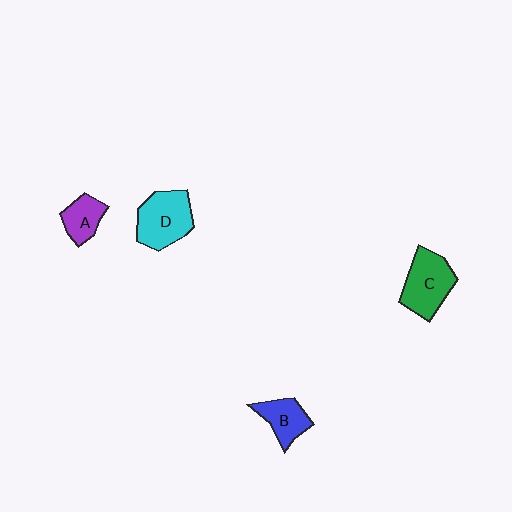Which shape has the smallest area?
Shape A (purple).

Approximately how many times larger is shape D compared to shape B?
Approximately 1.5 times.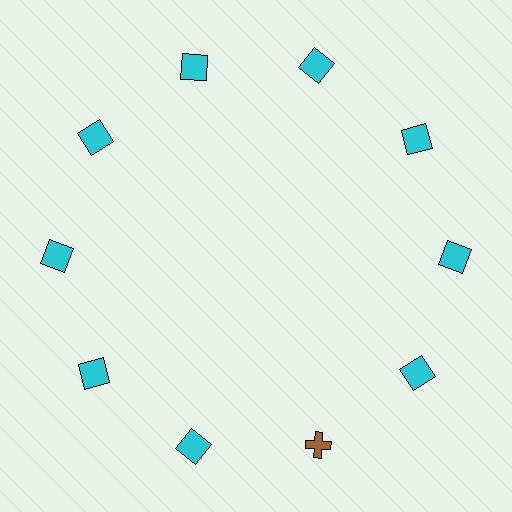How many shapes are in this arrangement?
There are 10 shapes arranged in a ring pattern.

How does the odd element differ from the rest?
It differs in both color (brown instead of cyan) and shape (cross instead of square).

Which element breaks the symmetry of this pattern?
The brown cross at roughly the 5 o'clock position breaks the symmetry. All other shapes are cyan squares.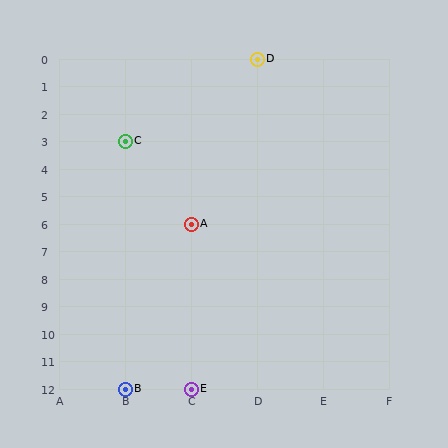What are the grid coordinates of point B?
Point B is at grid coordinates (B, 12).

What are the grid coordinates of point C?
Point C is at grid coordinates (B, 3).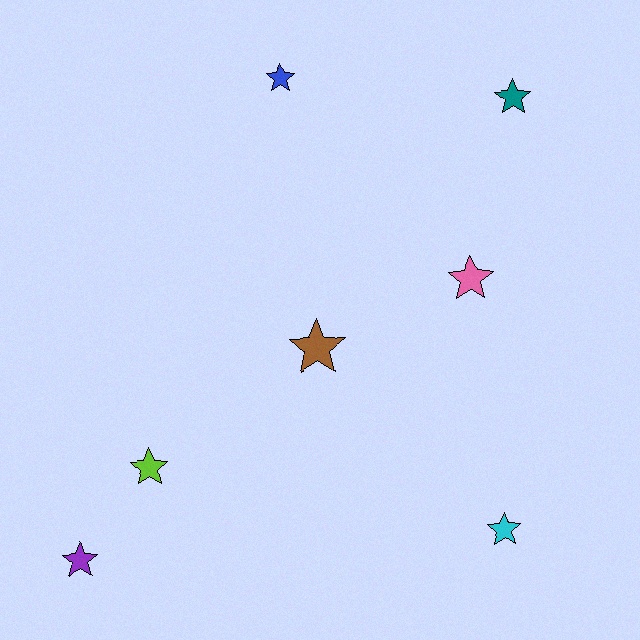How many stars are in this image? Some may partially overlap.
There are 7 stars.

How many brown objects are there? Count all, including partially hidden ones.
There is 1 brown object.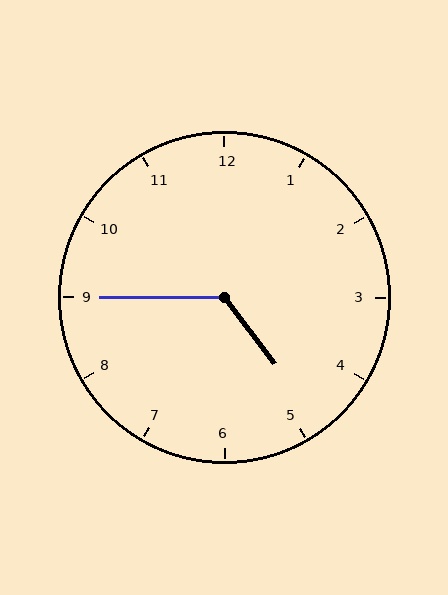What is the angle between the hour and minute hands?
Approximately 128 degrees.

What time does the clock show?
4:45.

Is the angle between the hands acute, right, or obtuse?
It is obtuse.